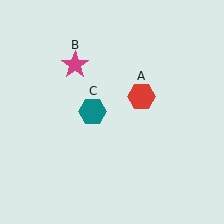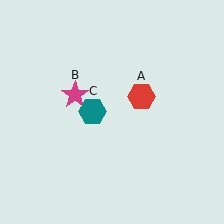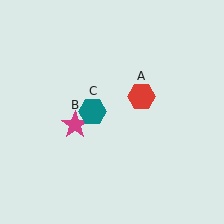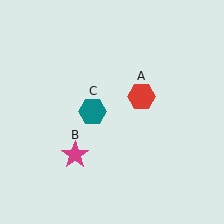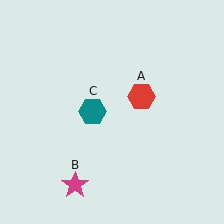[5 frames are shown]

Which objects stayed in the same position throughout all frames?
Red hexagon (object A) and teal hexagon (object C) remained stationary.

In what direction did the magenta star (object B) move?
The magenta star (object B) moved down.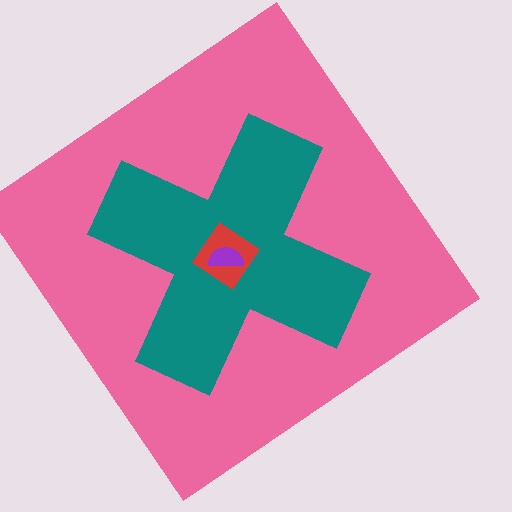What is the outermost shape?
The pink diamond.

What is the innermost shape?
The purple semicircle.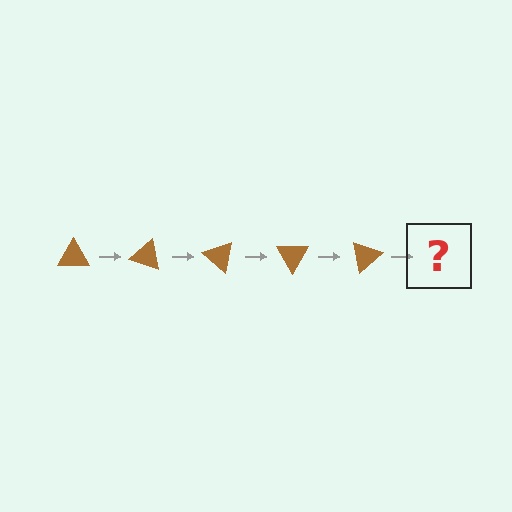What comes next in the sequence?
The next element should be a brown triangle rotated 100 degrees.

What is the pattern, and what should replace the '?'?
The pattern is that the triangle rotates 20 degrees each step. The '?' should be a brown triangle rotated 100 degrees.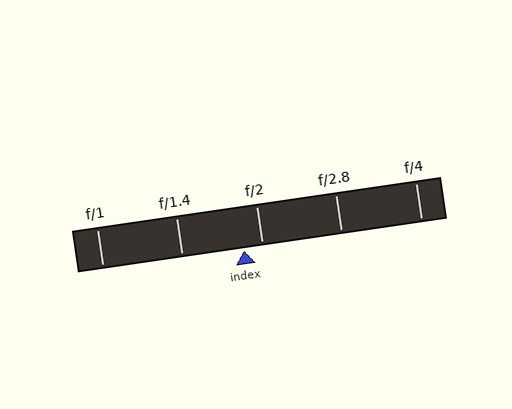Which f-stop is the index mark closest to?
The index mark is closest to f/2.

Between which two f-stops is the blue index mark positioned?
The index mark is between f/1.4 and f/2.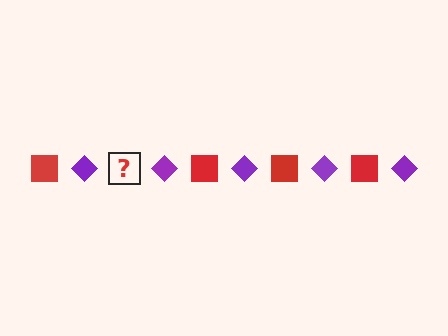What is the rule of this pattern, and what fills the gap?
The rule is that the pattern alternates between red square and purple diamond. The gap should be filled with a red square.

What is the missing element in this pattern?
The missing element is a red square.